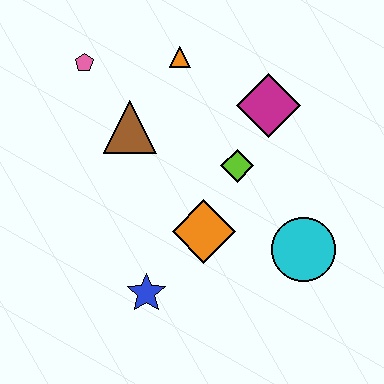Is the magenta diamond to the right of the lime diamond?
Yes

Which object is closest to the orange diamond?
The lime diamond is closest to the orange diamond.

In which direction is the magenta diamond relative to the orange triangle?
The magenta diamond is to the right of the orange triangle.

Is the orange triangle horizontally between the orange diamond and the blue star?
Yes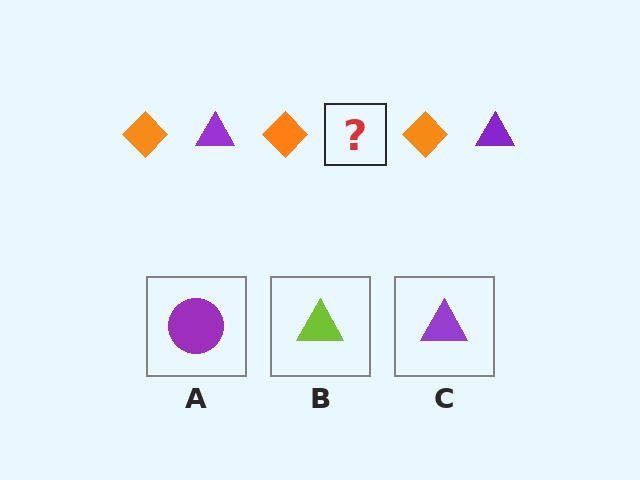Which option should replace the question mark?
Option C.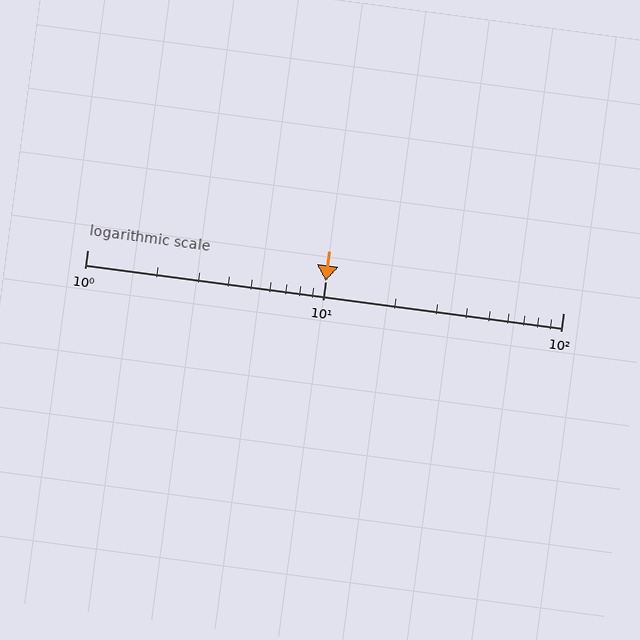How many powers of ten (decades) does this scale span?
The scale spans 2 decades, from 1 to 100.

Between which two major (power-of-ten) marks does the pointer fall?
The pointer is between 10 and 100.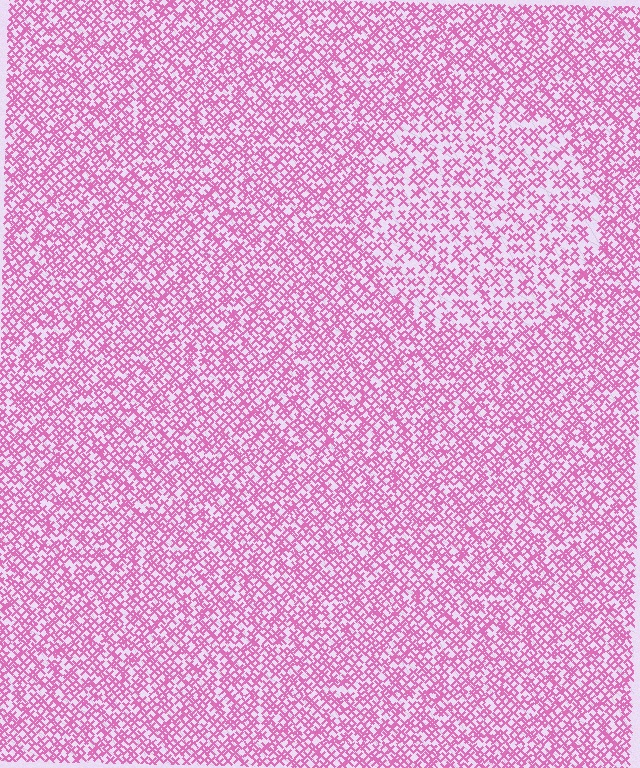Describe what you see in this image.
The image contains small pink elements arranged at two different densities. A circle-shaped region is visible where the elements are less densely packed than the surrounding area.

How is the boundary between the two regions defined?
The boundary is defined by a change in element density (approximately 1.6x ratio). All elements are the same color, size, and shape.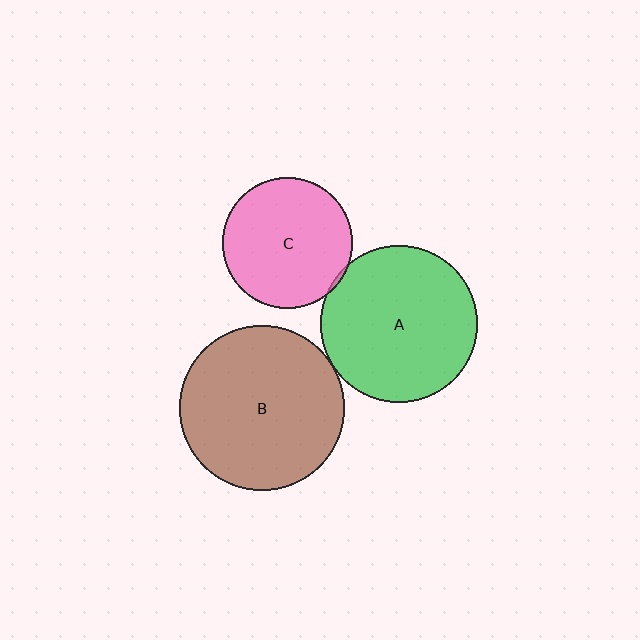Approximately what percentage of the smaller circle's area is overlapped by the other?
Approximately 5%.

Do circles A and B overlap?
Yes.